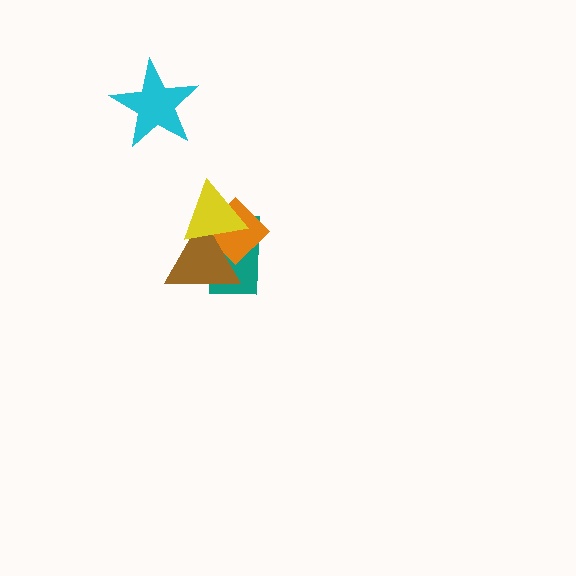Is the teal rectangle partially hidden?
Yes, it is partially covered by another shape.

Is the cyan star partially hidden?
No, no other shape covers it.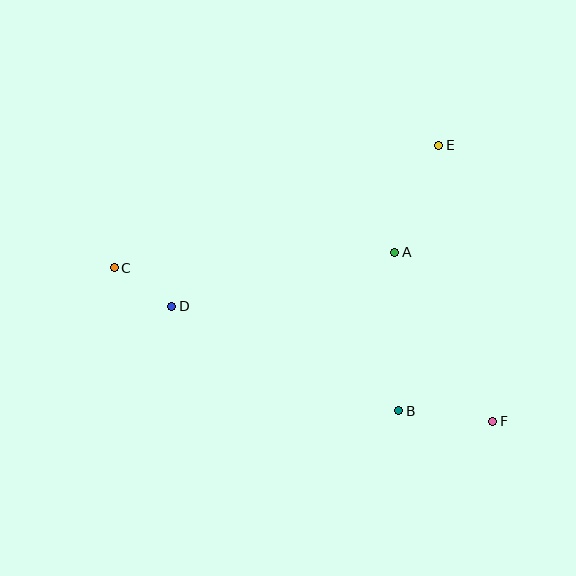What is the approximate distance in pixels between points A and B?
The distance between A and B is approximately 159 pixels.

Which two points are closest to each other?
Points C and D are closest to each other.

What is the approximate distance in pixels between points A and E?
The distance between A and E is approximately 116 pixels.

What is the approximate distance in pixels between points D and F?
The distance between D and F is approximately 341 pixels.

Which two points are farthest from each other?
Points C and F are farthest from each other.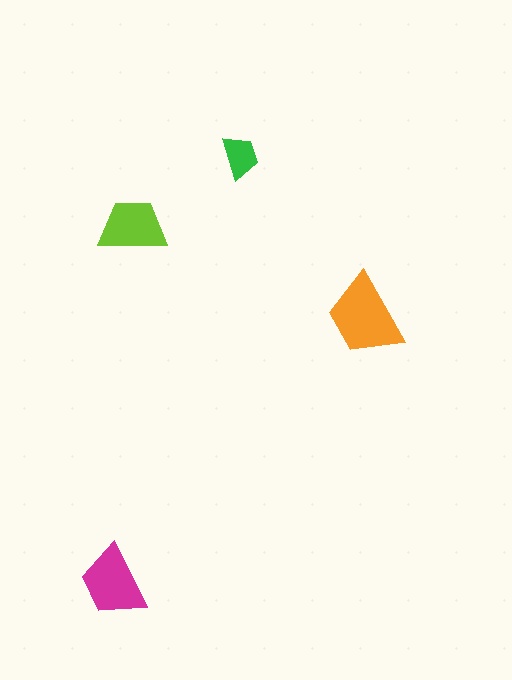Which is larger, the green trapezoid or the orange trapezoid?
The orange one.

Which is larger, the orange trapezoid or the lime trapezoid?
The orange one.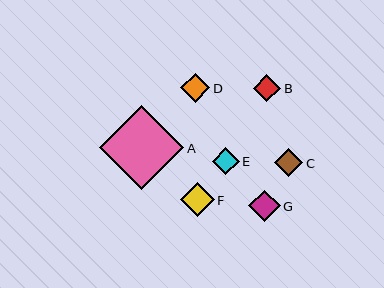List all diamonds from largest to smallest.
From largest to smallest: A, F, G, D, C, B, E.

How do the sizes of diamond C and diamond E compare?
Diamond C and diamond E are approximately the same size.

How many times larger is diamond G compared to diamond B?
Diamond G is approximately 1.2 times the size of diamond B.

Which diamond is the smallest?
Diamond E is the smallest with a size of approximately 27 pixels.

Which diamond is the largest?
Diamond A is the largest with a size of approximately 84 pixels.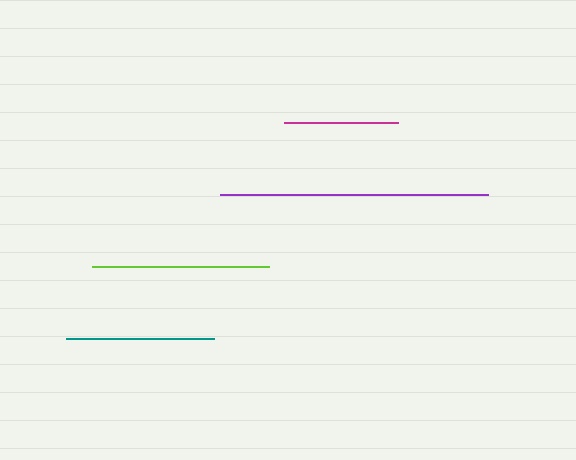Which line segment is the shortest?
The magenta line is the shortest at approximately 114 pixels.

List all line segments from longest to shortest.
From longest to shortest: purple, lime, teal, magenta.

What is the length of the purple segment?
The purple segment is approximately 268 pixels long.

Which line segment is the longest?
The purple line is the longest at approximately 268 pixels.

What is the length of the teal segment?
The teal segment is approximately 148 pixels long.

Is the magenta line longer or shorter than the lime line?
The lime line is longer than the magenta line.